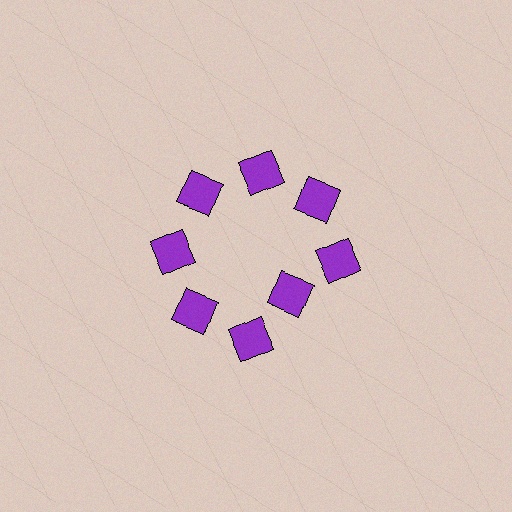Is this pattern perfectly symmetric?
No. The 8 purple squares are arranged in a ring, but one element near the 4 o'clock position is pulled inward toward the center, breaking the 8-fold rotational symmetry.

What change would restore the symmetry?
The symmetry would be restored by moving it outward, back onto the ring so that all 8 squares sit at equal angles and equal distance from the center.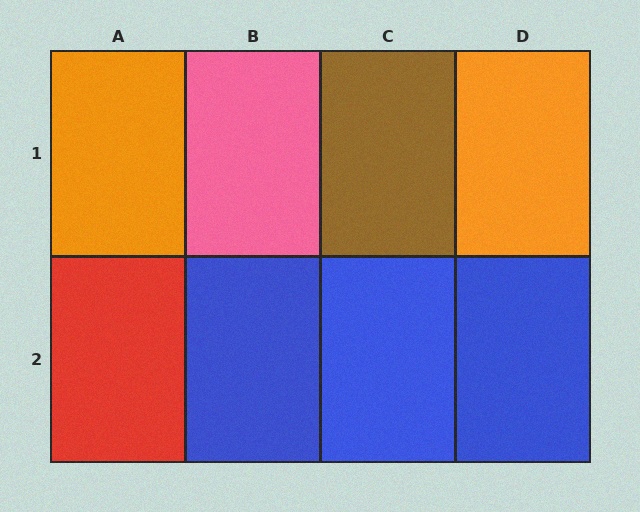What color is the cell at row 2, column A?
Red.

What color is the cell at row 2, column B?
Blue.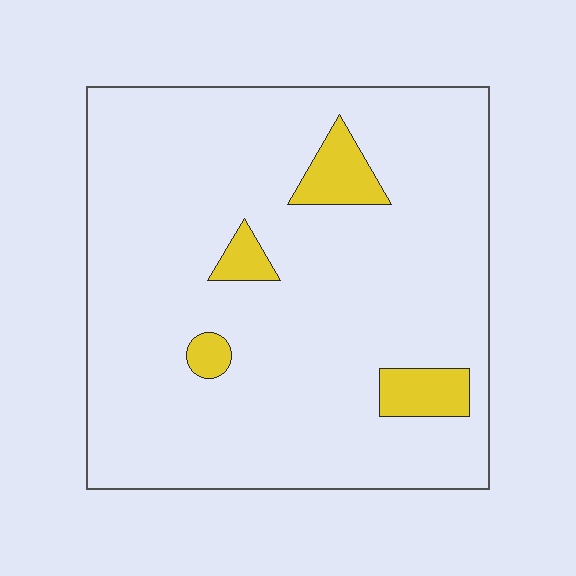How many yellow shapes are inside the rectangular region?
4.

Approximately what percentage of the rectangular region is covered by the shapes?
Approximately 10%.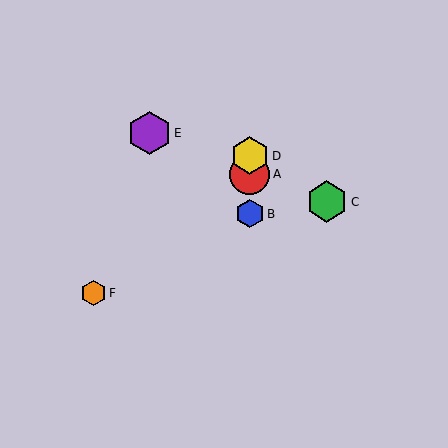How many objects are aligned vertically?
3 objects (A, B, D) are aligned vertically.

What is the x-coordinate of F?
Object F is at x≈94.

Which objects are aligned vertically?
Objects A, B, D are aligned vertically.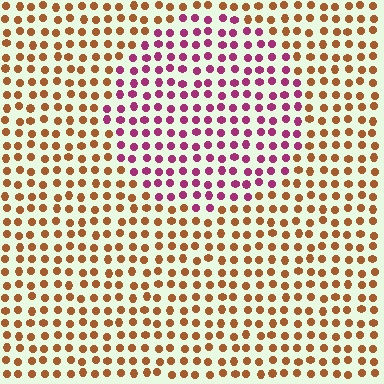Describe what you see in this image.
The image is filled with small brown elements in a uniform arrangement. A circle-shaped region is visible where the elements are tinted to a slightly different hue, forming a subtle color boundary.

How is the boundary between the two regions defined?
The boundary is defined purely by a slight shift in hue (about 61 degrees). Spacing, size, and orientation are identical on both sides.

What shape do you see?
I see a circle.